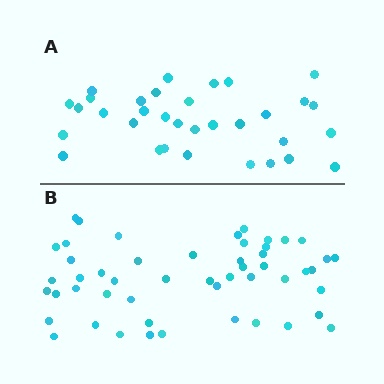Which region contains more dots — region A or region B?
Region B (the bottom region) has more dots.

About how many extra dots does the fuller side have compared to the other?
Region B has approximately 20 more dots than region A.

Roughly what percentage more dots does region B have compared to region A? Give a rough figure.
About 55% more.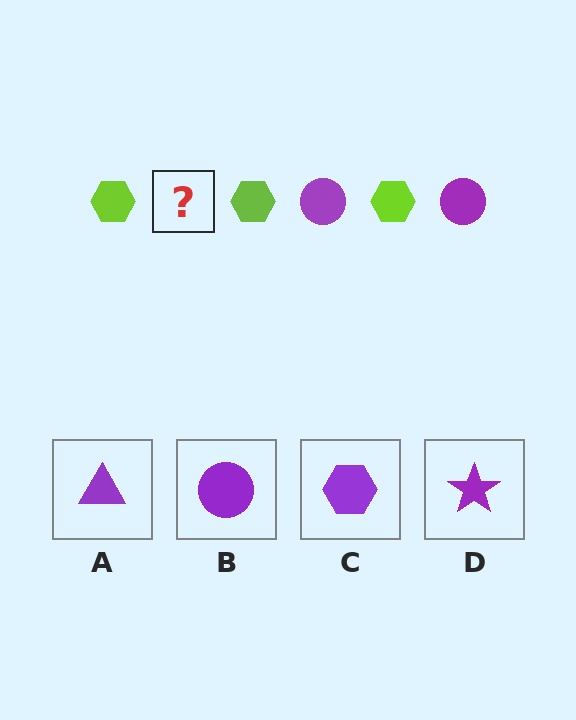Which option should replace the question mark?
Option B.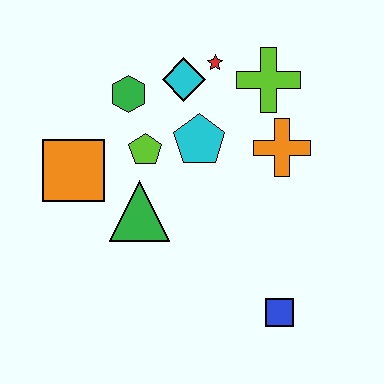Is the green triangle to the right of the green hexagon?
Yes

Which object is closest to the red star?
The cyan diamond is closest to the red star.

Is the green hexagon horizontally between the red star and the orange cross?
No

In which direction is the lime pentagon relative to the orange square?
The lime pentagon is to the right of the orange square.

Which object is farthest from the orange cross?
The orange square is farthest from the orange cross.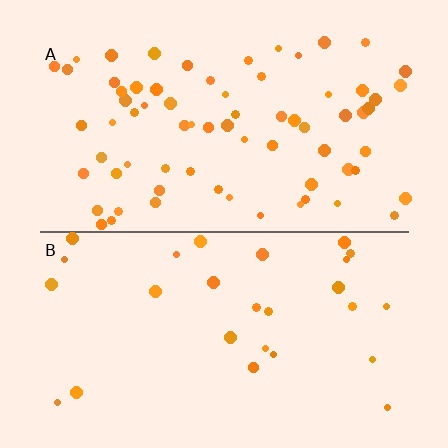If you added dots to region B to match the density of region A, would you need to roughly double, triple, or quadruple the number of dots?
Approximately double.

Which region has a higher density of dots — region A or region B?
A (the top).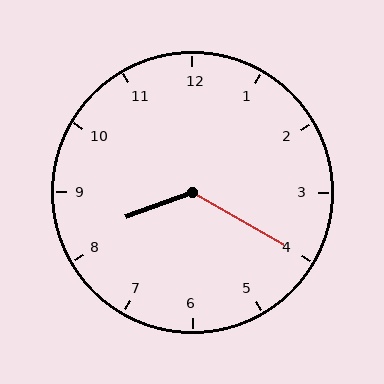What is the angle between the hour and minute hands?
Approximately 130 degrees.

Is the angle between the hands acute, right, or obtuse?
It is obtuse.